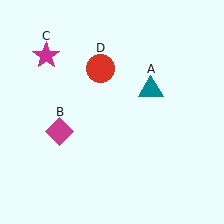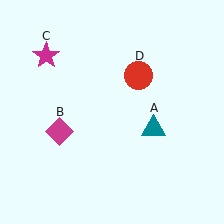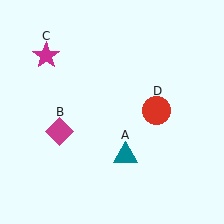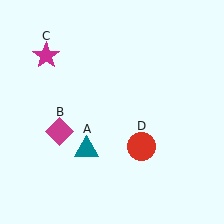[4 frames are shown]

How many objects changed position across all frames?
2 objects changed position: teal triangle (object A), red circle (object D).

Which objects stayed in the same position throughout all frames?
Magenta diamond (object B) and magenta star (object C) remained stationary.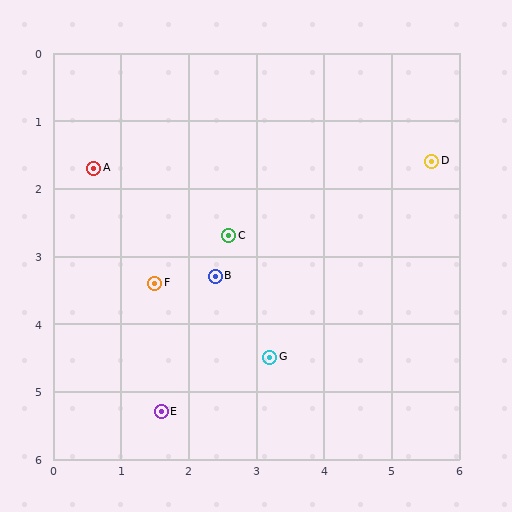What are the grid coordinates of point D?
Point D is at approximately (5.6, 1.6).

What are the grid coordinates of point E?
Point E is at approximately (1.6, 5.3).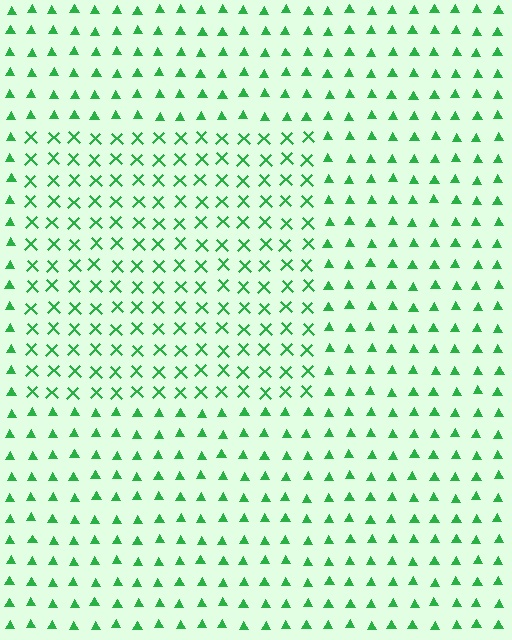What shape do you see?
I see a rectangle.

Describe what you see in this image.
The image is filled with small green elements arranged in a uniform grid. A rectangle-shaped region contains X marks, while the surrounding area contains triangles. The boundary is defined purely by the change in element shape.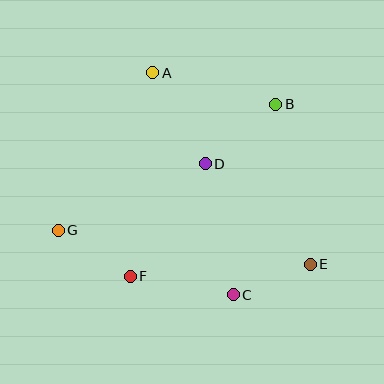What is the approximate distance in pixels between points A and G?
The distance between A and G is approximately 184 pixels.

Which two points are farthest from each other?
Points E and G are farthest from each other.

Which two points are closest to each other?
Points C and E are closest to each other.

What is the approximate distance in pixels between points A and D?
The distance between A and D is approximately 105 pixels.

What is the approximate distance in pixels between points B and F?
The distance between B and F is approximately 225 pixels.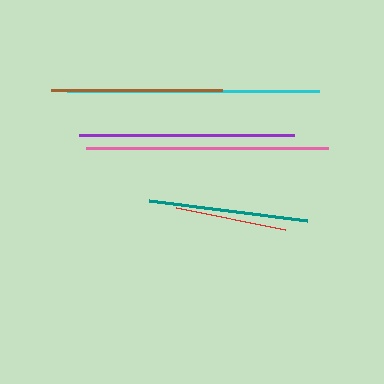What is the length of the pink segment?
The pink segment is approximately 243 pixels long.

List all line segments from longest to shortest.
From longest to shortest: cyan, pink, purple, brown, teal, red.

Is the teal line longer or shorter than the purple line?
The purple line is longer than the teal line.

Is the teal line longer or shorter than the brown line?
The brown line is longer than the teal line.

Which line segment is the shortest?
The red line is the shortest at approximately 111 pixels.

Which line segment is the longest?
The cyan line is the longest at approximately 252 pixels.